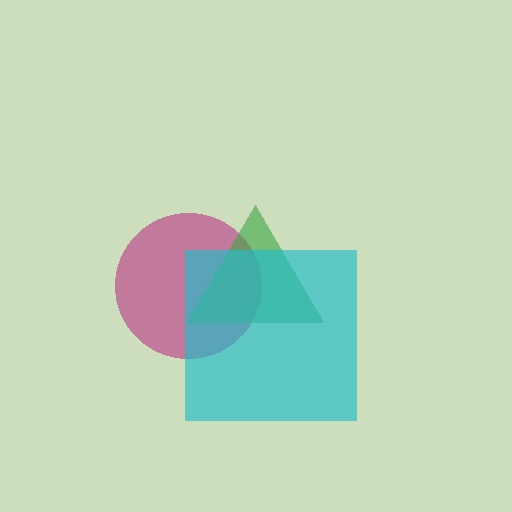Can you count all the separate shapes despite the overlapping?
Yes, there are 3 separate shapes.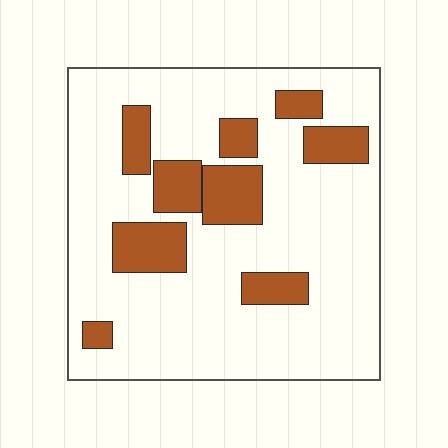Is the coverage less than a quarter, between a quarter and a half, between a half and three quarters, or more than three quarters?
Less than a quarter.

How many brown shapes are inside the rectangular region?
9.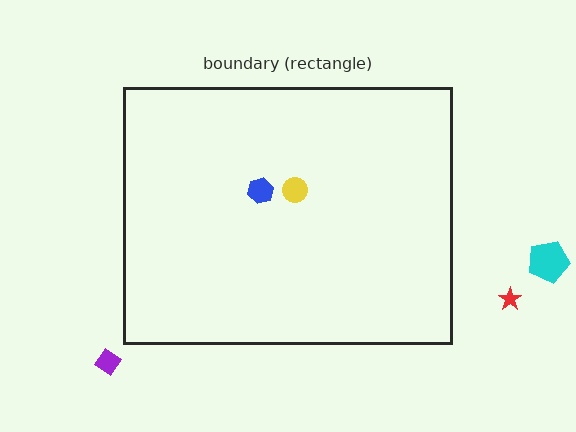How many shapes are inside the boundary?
2 inside, 3 outside.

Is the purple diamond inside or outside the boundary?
Outside.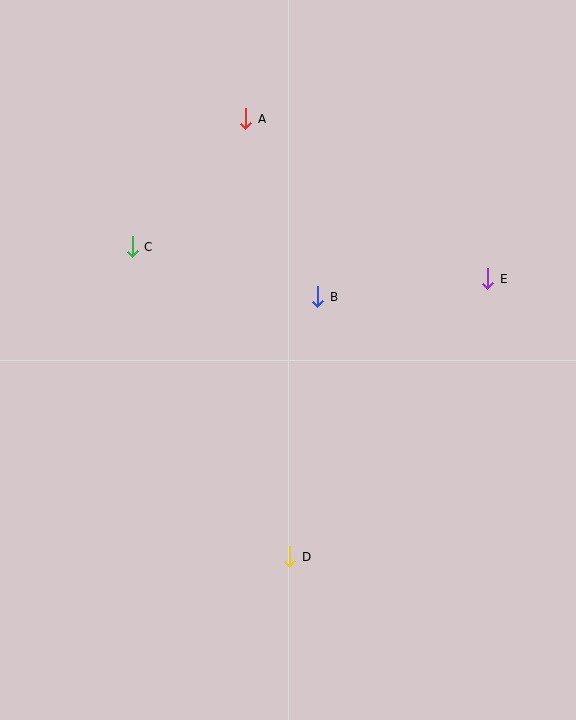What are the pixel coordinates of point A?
Point A is at (246, 119).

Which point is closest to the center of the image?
Point B at (318, 297) is closest to the center.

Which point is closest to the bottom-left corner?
Point D is closest to the bottom-left corner.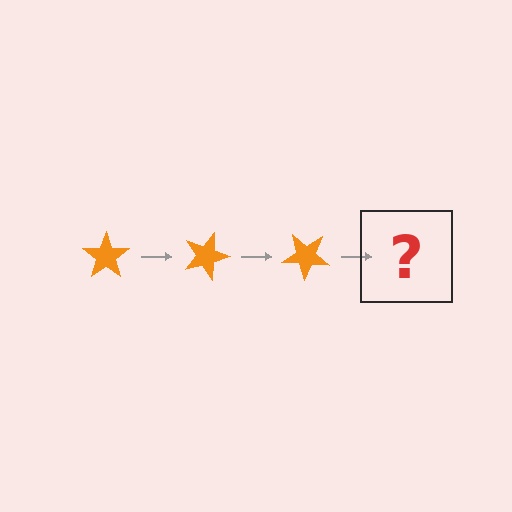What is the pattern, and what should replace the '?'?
The pattern is that the star rotates 20 degrees each step. The '?' should be an orange star rotated 60 degrees.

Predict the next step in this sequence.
The next step is an orange star rotated 60 degrees.